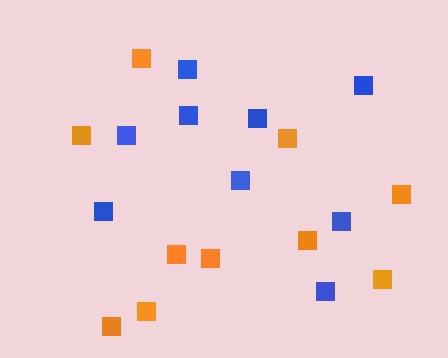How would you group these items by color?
There are 2 groups: one group of blue squares (9) and one group of orange squares (10).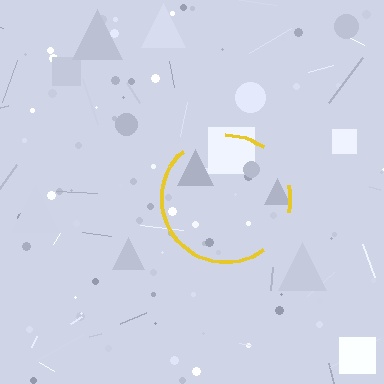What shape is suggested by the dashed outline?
The dashed outline suggests a circle.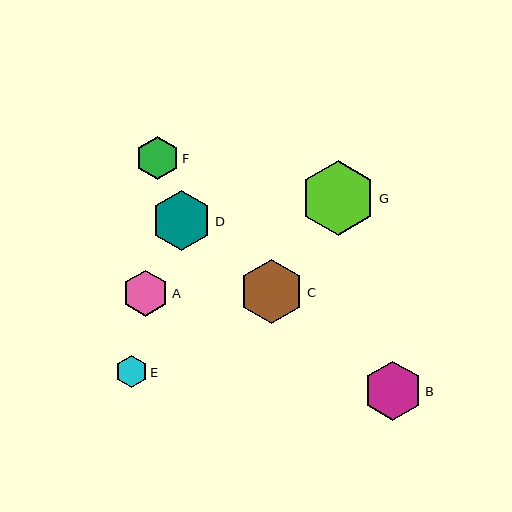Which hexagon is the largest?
Hexagon G is the largest with a size of approximately 75 pixels.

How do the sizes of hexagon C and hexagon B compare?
Hexagon C and hexagon B are approximately the same size.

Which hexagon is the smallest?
Hexagon E is the smallest with a size of approximately 32 pixels.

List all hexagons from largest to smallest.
From largest to smallest: G, C, D, B, A, F, E.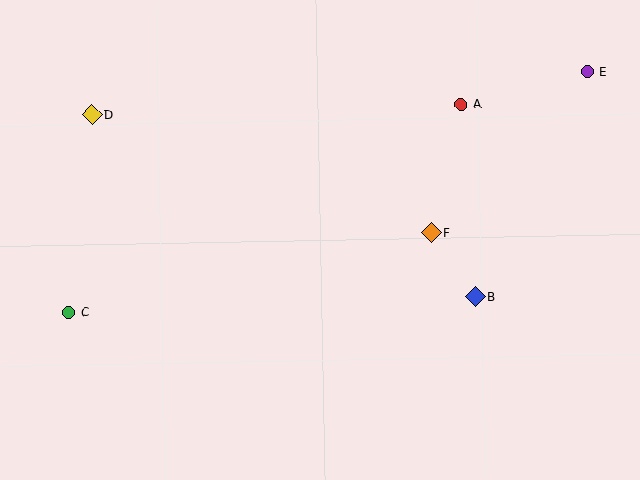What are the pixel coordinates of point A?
Point A is at (461, 105).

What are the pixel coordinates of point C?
Point C is at (69, 312).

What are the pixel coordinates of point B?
Point B is at (475, 297).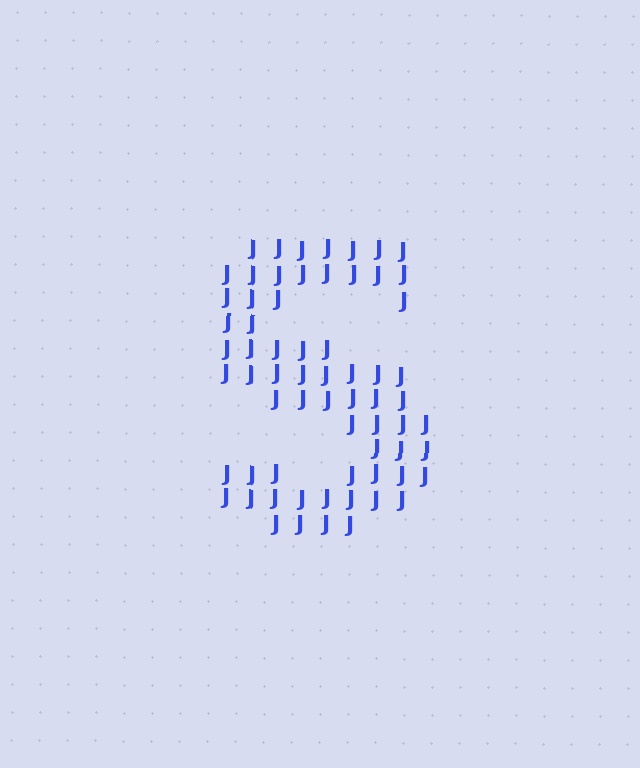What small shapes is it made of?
It is made of small letter J's.